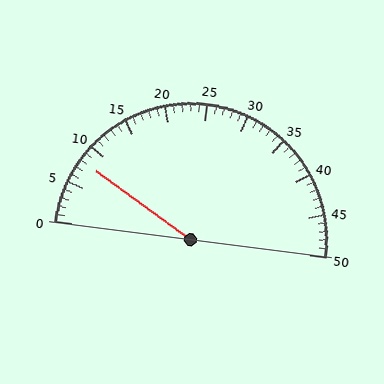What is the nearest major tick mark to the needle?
The nearest major tick mark is 10.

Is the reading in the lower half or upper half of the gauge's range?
The reading is in the lower half of the range (0 to 50).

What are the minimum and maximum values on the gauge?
The gauge ranges from 0 to 50.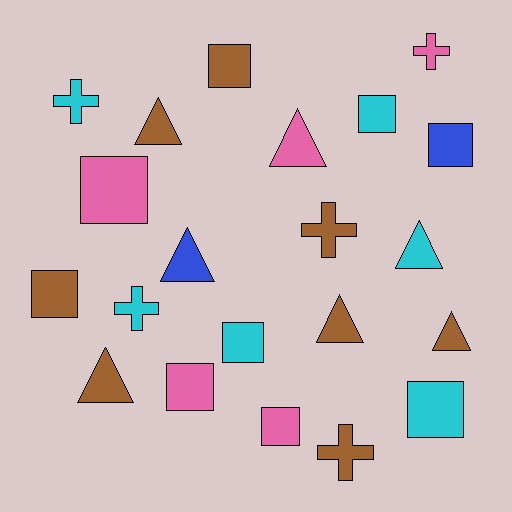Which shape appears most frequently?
Square, with 9 objects.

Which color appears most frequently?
Brown, with 8 objects.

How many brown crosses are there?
There are 2 brown crosses.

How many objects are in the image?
There are 21 objects.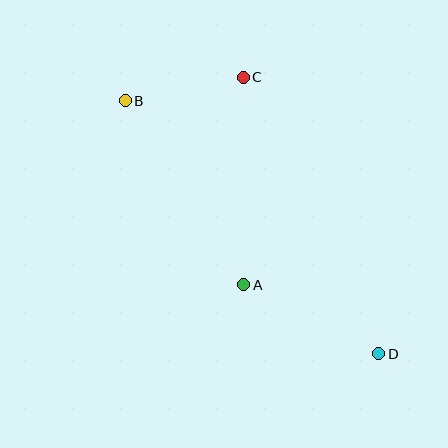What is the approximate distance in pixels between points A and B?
The distance between A and B is approximately 219 pixels.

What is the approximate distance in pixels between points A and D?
The distance between A and D is approximately 152 pixels.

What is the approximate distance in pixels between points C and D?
The distance between C and D is approximately 308 pixels.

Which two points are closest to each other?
Points B and C are closest to each other.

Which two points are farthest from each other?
Points B and D are farthest from each other.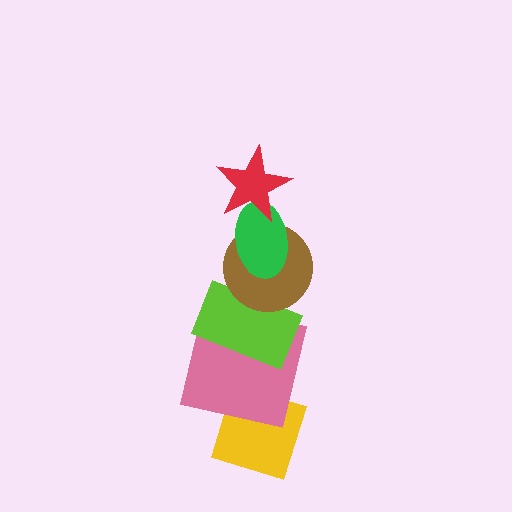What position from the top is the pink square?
The pink square is 5th from the top.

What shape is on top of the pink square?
The lime rectangle is on top of the pink square.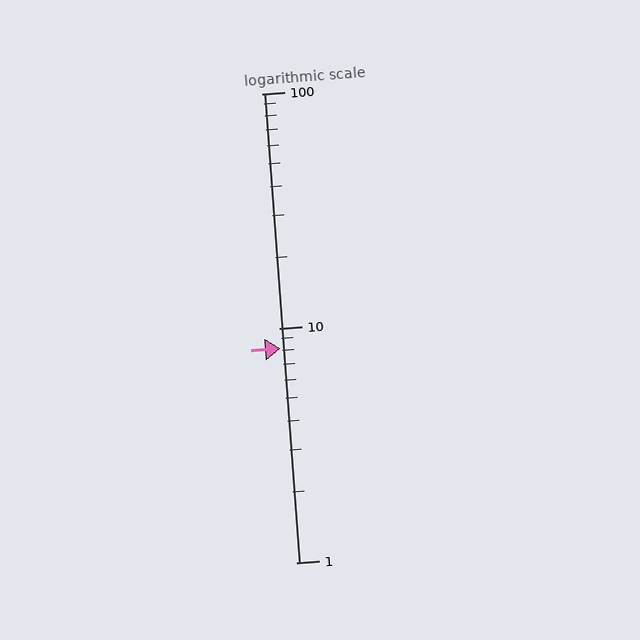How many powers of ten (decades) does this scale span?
The scale spans 2 decades, from 1 to 100.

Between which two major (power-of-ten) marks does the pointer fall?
The pointer is between 1 and 10.